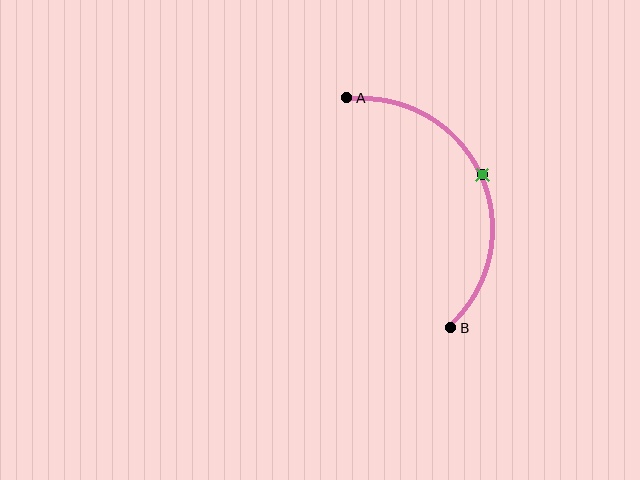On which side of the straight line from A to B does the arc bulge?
The arc bulges to the right of the straight line connecting A and B.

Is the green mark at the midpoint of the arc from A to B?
Yes. The green mark lies on the arc at equal arc-length from both A and B — it is the arc midpoint.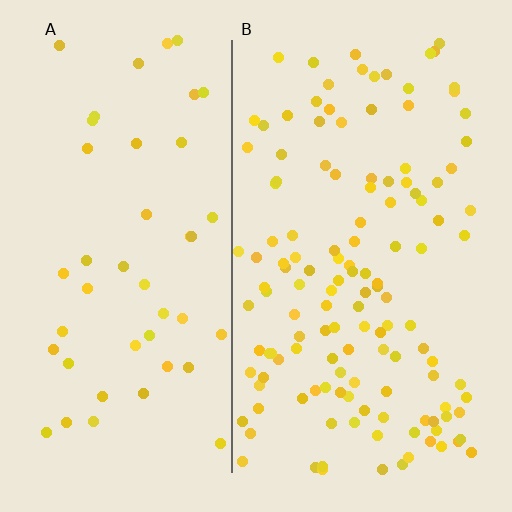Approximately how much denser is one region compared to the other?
Approximately 2.9× — region B over region A.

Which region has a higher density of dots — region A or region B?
B (the right).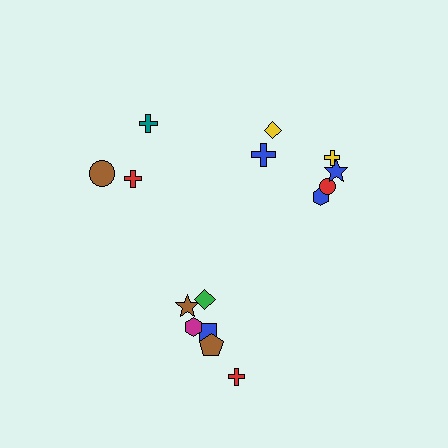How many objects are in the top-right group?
There are 6 objects.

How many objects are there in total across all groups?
There are 15 objects.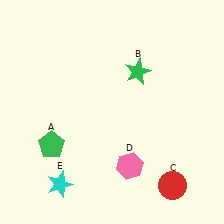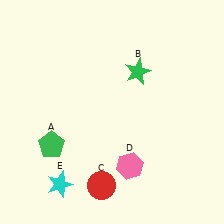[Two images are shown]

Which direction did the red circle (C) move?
The red circle (C) moved left.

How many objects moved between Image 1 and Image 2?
1 object moved between the two images.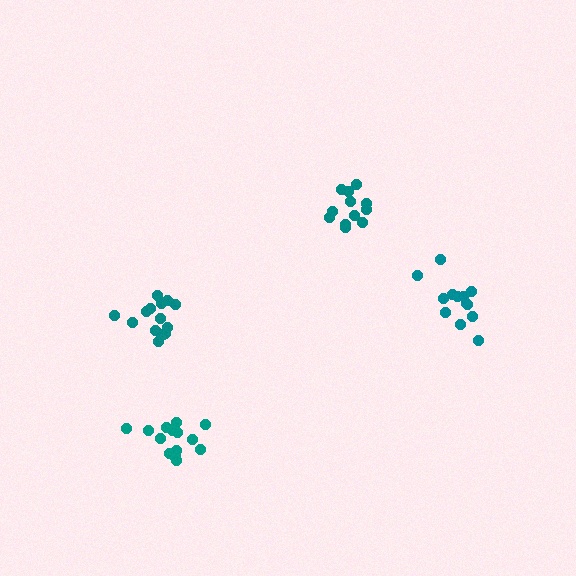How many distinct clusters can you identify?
There are 4 distinct clusters.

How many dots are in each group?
Group 1: 15 dots, Group 2: 14 dots, Group 3: 13 dots, Group 4: 12 dots (54 total).